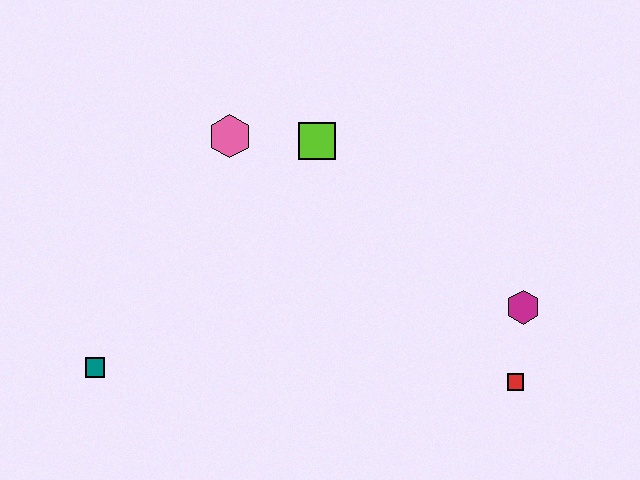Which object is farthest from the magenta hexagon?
The teal square is farthest from the magenta hexagon.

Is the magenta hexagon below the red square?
No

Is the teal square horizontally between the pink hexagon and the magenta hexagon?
No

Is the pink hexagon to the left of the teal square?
No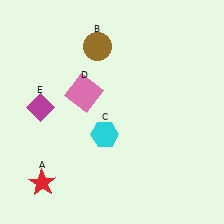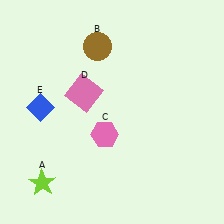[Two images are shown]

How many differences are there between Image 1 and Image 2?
There are 3 differences between the two images.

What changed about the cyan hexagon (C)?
In Image 1, C is cyan. In Image 2, it changed to pink.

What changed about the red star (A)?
In Image 1, A is red. In Image 2, it changed to lime.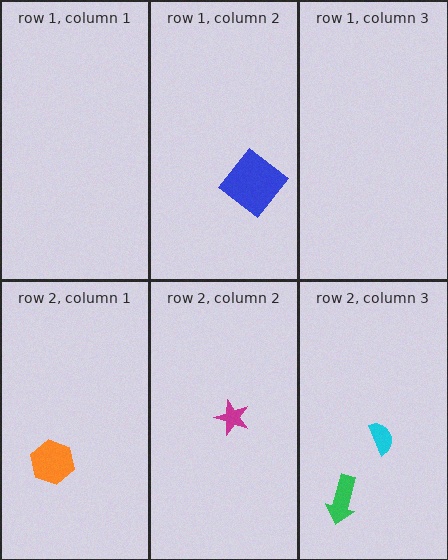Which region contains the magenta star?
The row 2, column 2 region.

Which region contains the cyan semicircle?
The row 2, column 3 region.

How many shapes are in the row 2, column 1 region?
1.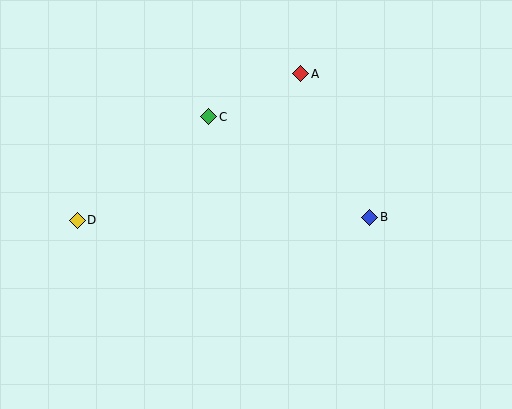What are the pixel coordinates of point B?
Point B is at (370, 217).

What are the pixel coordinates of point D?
Point D is at (77, 220).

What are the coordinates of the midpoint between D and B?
The midpoint between D and B is at (224, 219).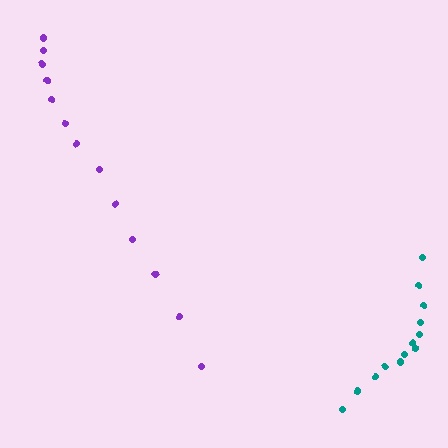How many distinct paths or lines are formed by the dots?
There are 2 distinct paths.